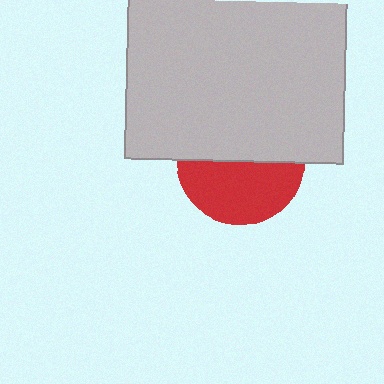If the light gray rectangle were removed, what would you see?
You would see the complete red circle.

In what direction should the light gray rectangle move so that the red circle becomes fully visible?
The light gray rectangle should move up. That is the shortest direction to clear the overlap and leave the red circle fully visible.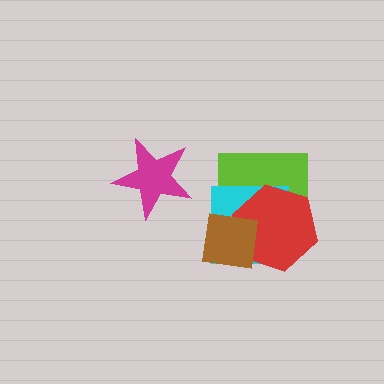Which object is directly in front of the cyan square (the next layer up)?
The red hexagon is directly in front of the cyan square.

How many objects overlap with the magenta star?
0 objects overlap with the magenta star.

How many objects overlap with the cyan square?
3 objects overlap with the cyan square.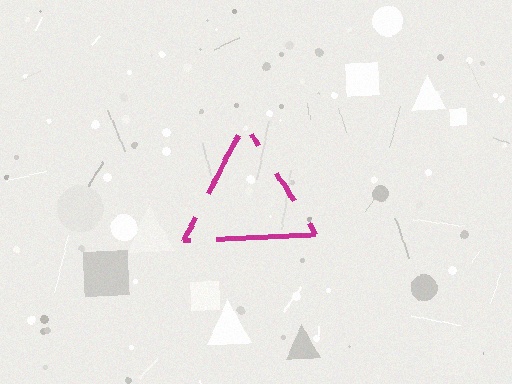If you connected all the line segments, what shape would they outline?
They would outline a triangle.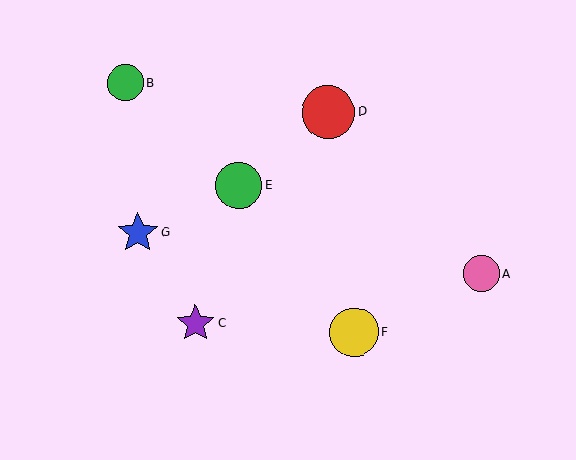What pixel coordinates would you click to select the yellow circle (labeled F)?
Click at (354, 332) to select the yellow circle F.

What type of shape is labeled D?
Shape D is a red circle.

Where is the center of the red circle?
The center of the red circle is at (328, 112).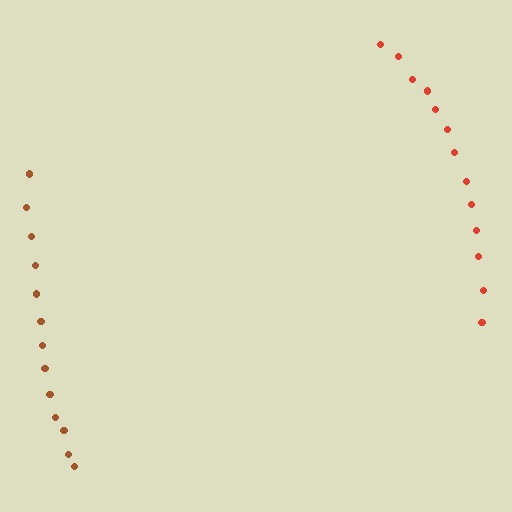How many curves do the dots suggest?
There are 2 distinct paths.